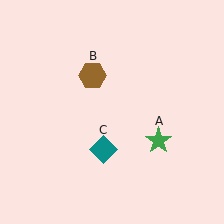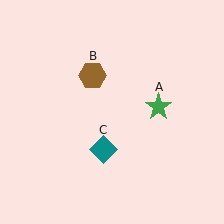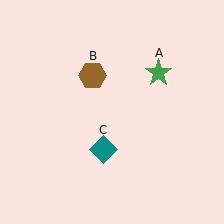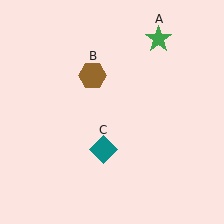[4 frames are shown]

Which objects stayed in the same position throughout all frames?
Brown hexagon (object B) and teal diamond (object C) remained stationary.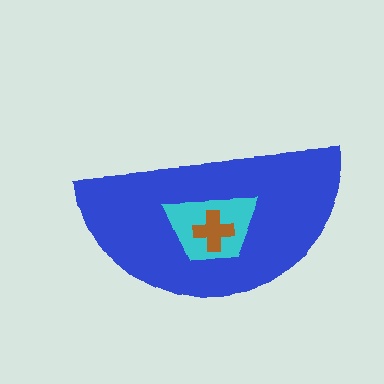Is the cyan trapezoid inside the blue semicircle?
Yes.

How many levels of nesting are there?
3.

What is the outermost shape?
The blue semicircle.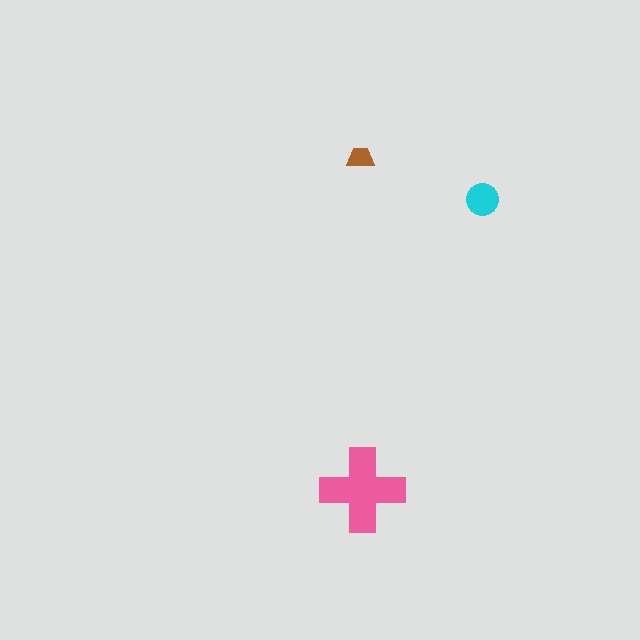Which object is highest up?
The brown trapezoid is topmost.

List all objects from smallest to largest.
The brown trapezoid, the cyan circle, the pink cross.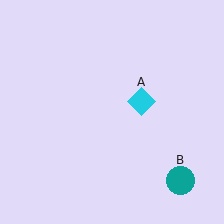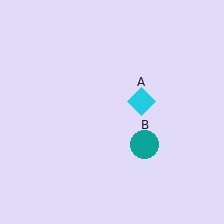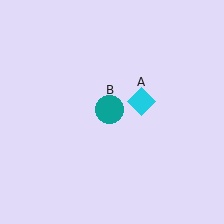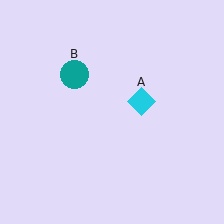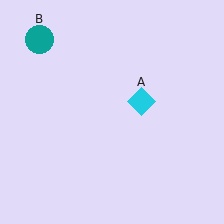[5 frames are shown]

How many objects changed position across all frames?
1 object changed position: teal circle (object B).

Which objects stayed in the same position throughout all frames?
Cyan diamond (object A) remained stationary.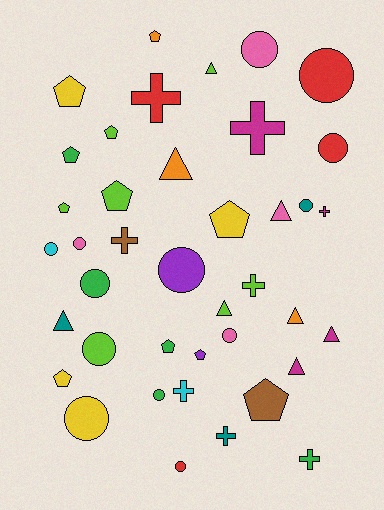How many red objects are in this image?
There are 4 red objects.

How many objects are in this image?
There are 40 objects.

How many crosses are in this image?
There are 8 crosses.